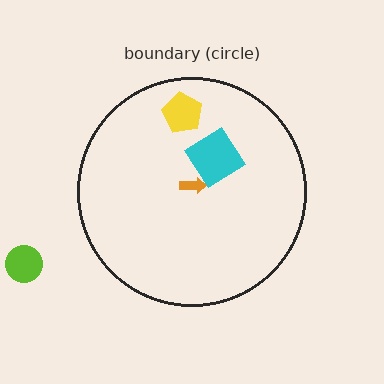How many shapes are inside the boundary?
3 inside, 1 outside.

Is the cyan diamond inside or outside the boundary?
Inside.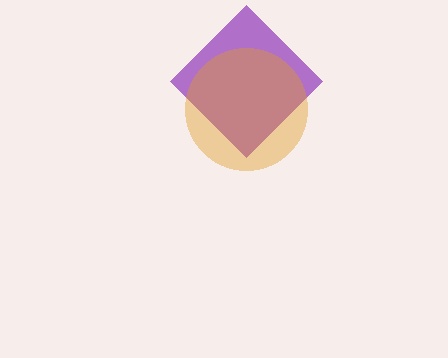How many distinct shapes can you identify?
There are 2 distinct shapes: a purple diamond, an orange circle.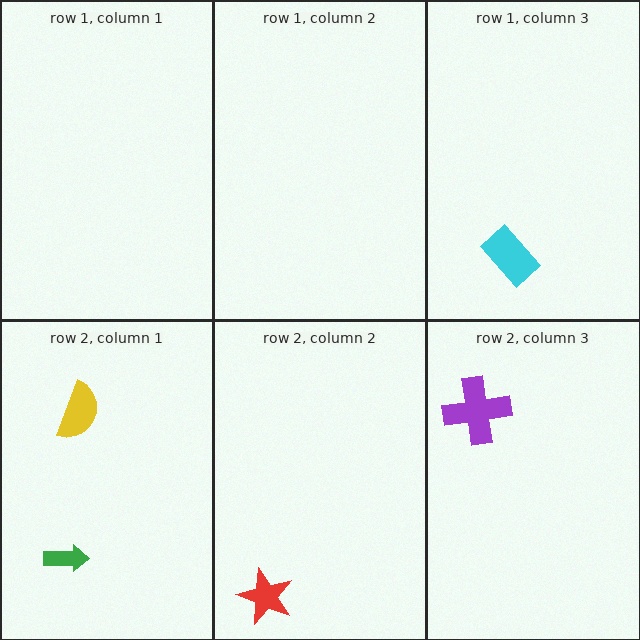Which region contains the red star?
The row 2, column 2 region.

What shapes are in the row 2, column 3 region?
The purple cross.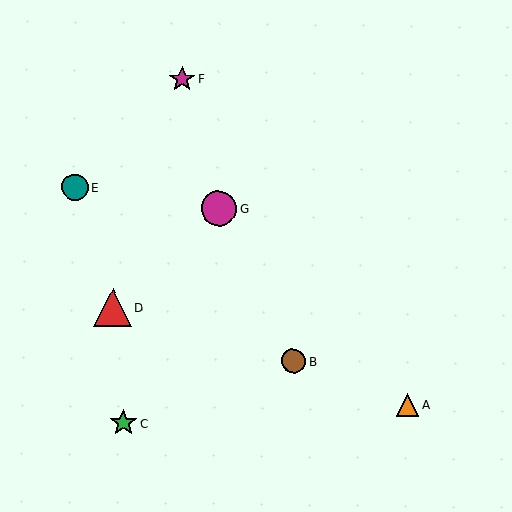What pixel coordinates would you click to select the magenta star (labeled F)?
Click at (182, 79) to select the magenta star F.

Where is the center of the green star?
The center of the green star is at (123, 423).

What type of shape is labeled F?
Shape F is a magenta star.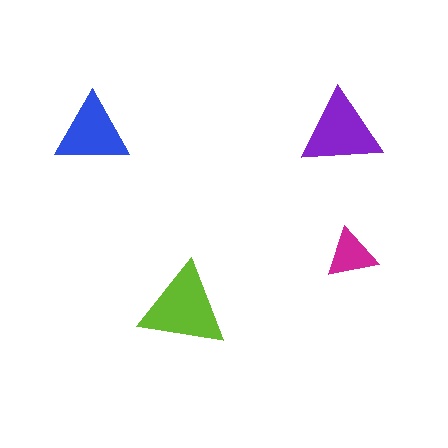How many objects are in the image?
There are 4 objects in the image.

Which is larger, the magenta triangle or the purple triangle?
The purple one.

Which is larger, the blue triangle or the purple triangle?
The purple one.